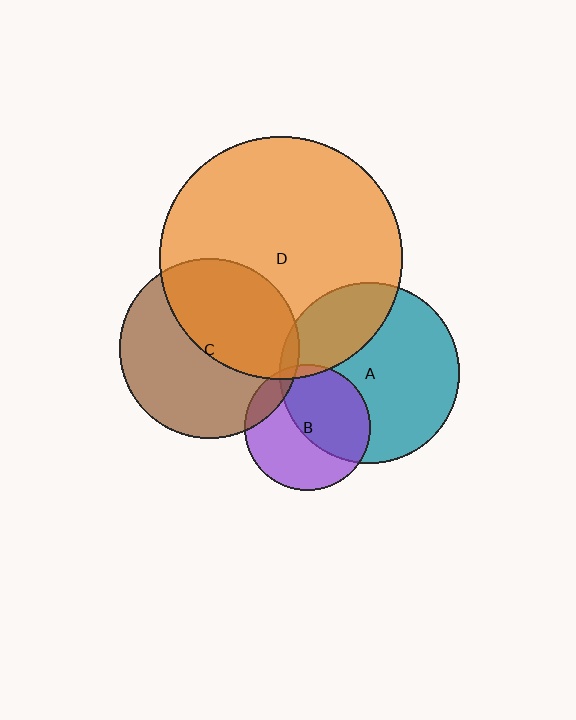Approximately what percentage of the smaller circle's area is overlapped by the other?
Approximately 25%.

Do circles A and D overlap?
Yes.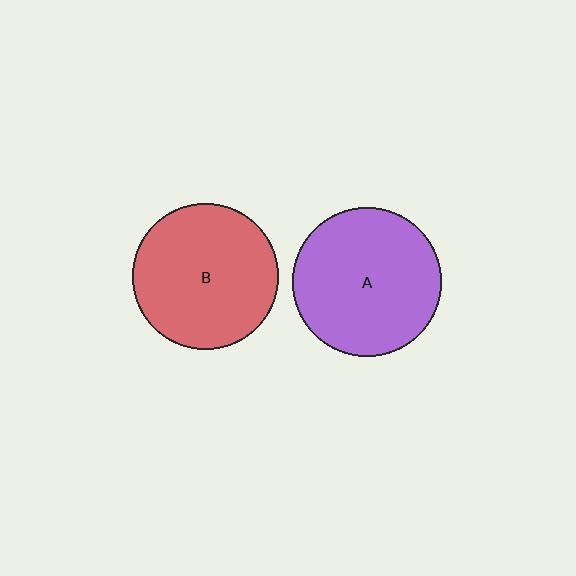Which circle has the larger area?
Circle A (purple).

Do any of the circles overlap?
No, none of the circles overlap.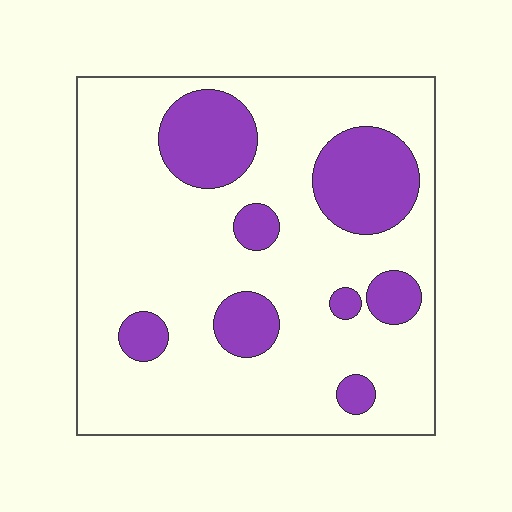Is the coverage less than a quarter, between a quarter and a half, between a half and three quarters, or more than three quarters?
Less than a quarter.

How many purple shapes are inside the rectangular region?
8.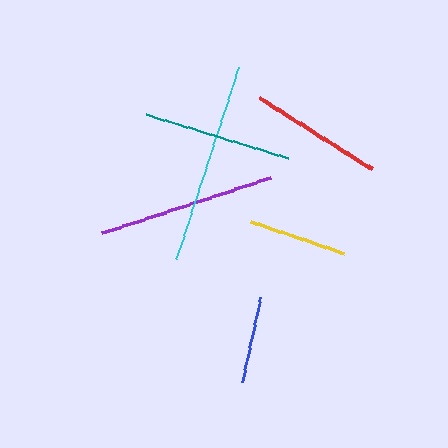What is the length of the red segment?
The red segment is approximately 133 pixels long.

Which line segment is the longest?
The cyan line is the longest at approximately 203 pixels.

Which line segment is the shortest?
The blue line is the shortest at approximately 86 pixels.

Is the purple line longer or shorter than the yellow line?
The purple line is longer than the yellow line.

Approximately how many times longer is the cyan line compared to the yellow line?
The cyan line is approximately 2.0 times the length of the yellow line.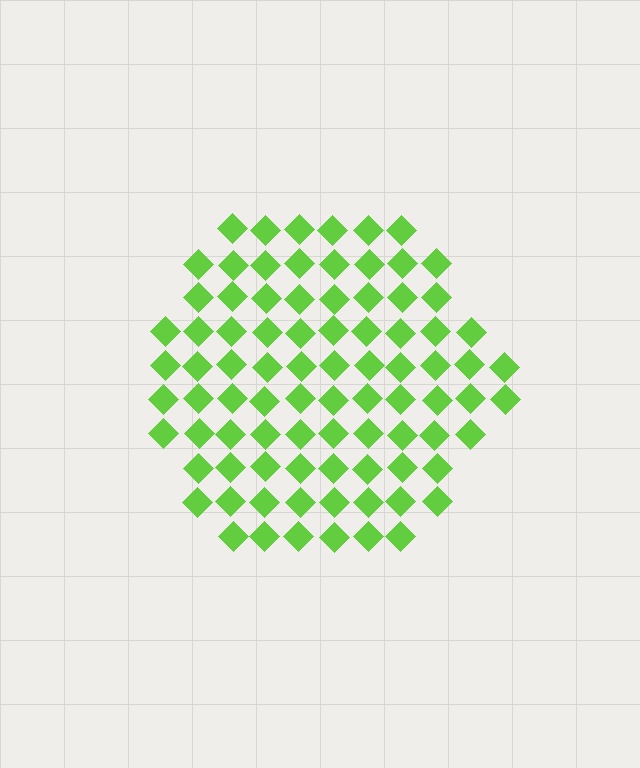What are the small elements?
The small elements are diamonds.